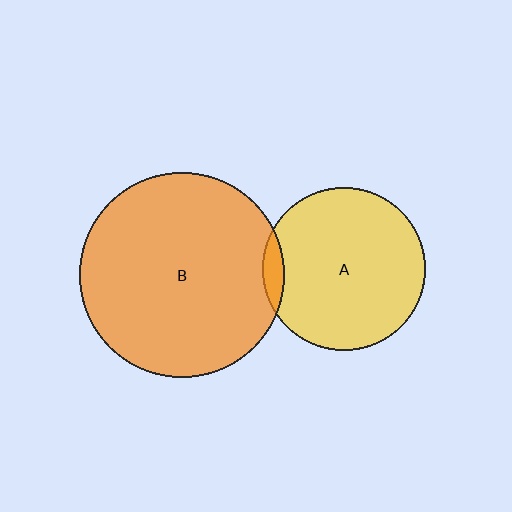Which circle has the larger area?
Circle B (orange).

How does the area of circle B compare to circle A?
Approximately 1.6 times.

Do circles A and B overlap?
Yes.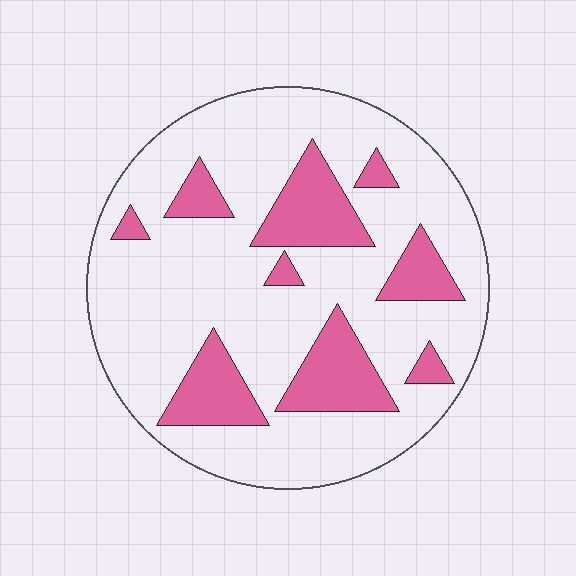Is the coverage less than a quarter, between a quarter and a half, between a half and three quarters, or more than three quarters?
Less than a quarter.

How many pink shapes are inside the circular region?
9.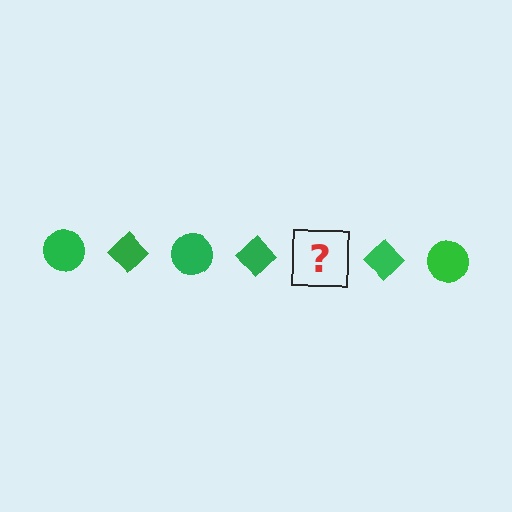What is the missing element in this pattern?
The missing element is a green circle.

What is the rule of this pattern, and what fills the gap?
The rule is that the pattern cycles through circle, diamond shapes in green. The gap should be filled with a green circle.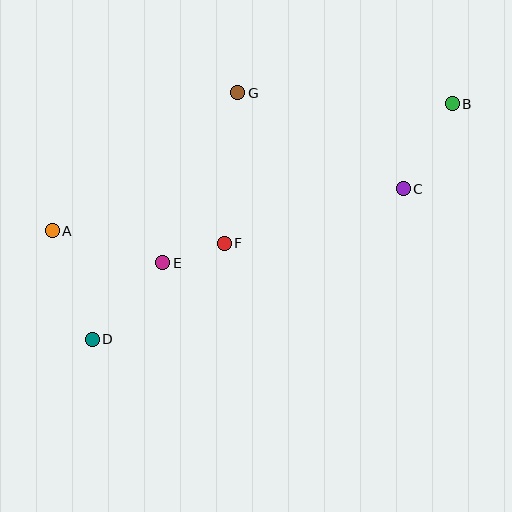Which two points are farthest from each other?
Points B and D are farthest from each other.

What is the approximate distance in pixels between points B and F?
The distance between B and F is approximately 268 pixels.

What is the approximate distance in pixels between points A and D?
The distance between A and D is approximately 116 pixels.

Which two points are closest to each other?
Points E and F are closest to each other.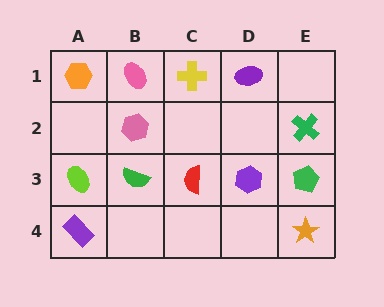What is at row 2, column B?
A pink hexagon.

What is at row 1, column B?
A pink ellipse.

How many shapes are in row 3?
5 shapes.